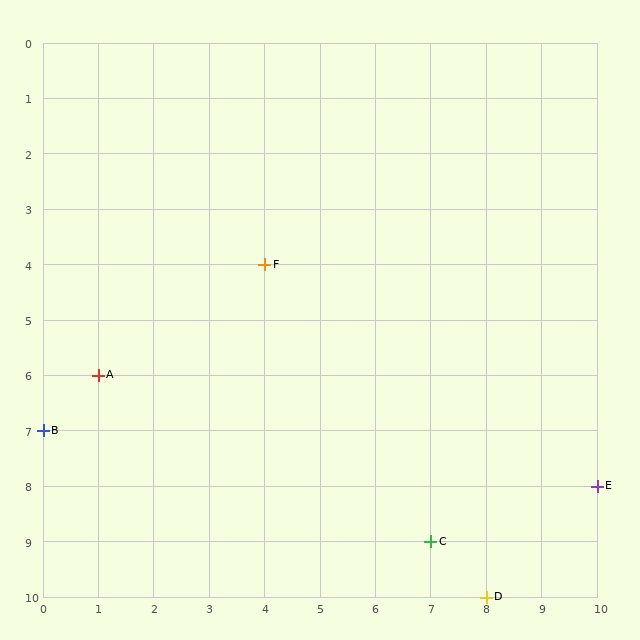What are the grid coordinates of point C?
Point C is at grid coordinates (7, 9).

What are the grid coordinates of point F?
Point F is at grid coordinates (4, 4).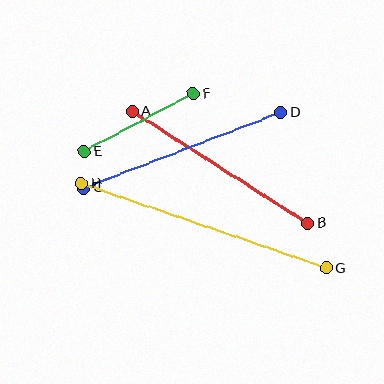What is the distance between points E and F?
The distance is approximately 124 pixels.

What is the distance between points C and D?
The distance is approximately 212 pixels.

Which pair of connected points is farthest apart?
Points G and H are farthest apart.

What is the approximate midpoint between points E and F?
The midpoint is at approximately (139, 123) pixels.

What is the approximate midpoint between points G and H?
The midpoint is at approximately (204, 226) pixels.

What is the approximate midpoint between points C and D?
The midpoint is at approximately (182, 150) pixels.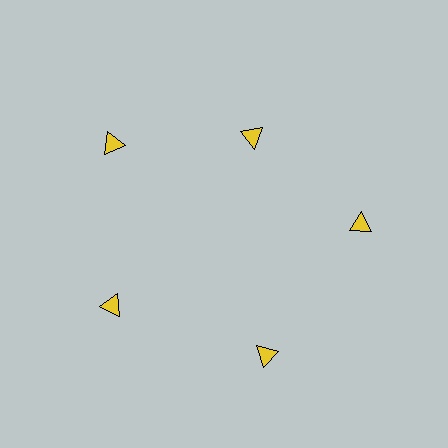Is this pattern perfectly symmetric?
No. The 5 yellow triangles are arranged in a ring, but one element near the 1 o'clock position is pulled inward toward the center, breaking the 5-fold rotational symmetry.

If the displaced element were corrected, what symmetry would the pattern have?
It would have 5-fold rotational symmetry — the pattern would map onto itself every 72 degrees.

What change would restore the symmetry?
The symmetry would be restored by moving it outward, back onto the ring so that all 5 triangles sit at equal angles and equal distance from the center.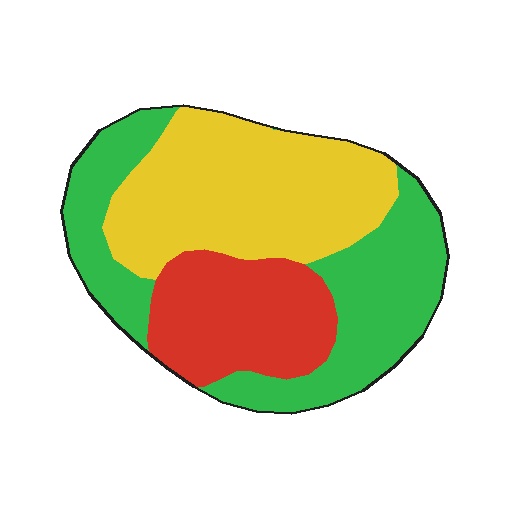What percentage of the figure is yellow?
Yellow takes up between a third and a half of the figure.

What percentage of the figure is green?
Green covers 38% of the figure.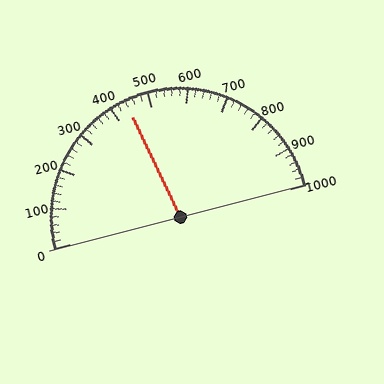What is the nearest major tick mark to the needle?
The nearest major tick mark is 400.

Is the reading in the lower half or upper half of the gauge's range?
The reading is in the lower half of the range (0 to 1000).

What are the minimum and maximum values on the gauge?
The gauge ranges from 0 to 1000.